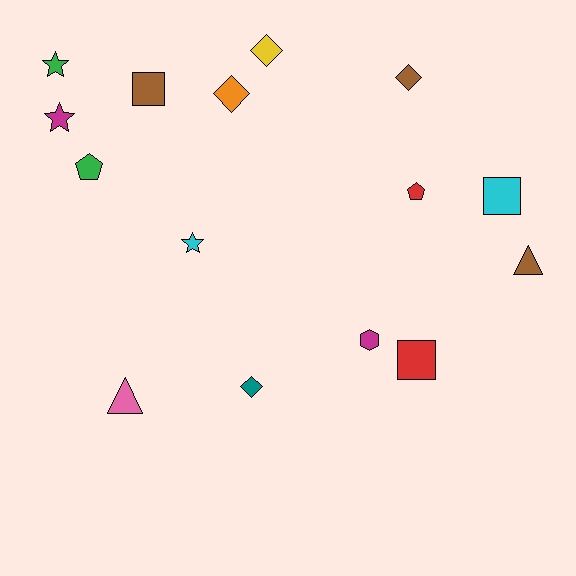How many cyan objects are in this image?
There are 2 cyan objects.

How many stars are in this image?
There are 3 stars.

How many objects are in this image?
There are 15 objects.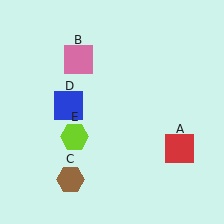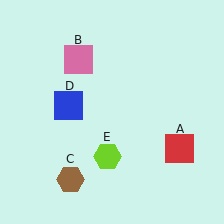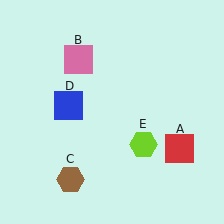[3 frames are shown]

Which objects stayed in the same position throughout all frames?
Red square (object A) and pink square (object B) and brown hexagon (object C) and blue square (object D) remained stationary.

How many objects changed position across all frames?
1 object changed position: lime hexagon (object E).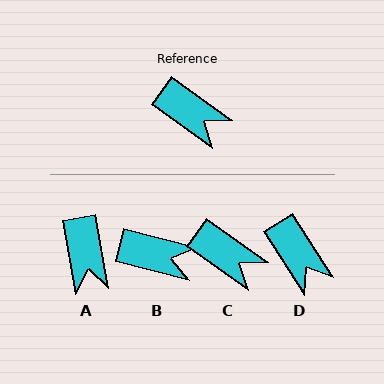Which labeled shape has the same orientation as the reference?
C.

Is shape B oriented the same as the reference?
No, it is off by about 22 degrees.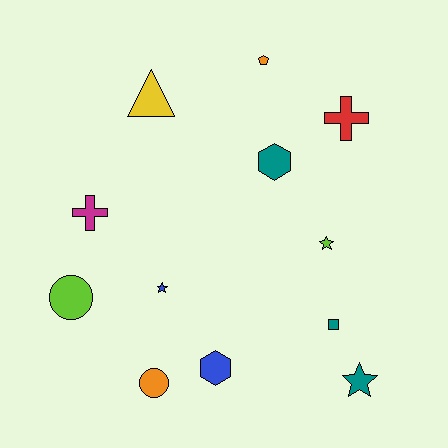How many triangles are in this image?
There is 1 triangle.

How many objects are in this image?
There are 12 objects.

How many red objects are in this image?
There is 1 red object.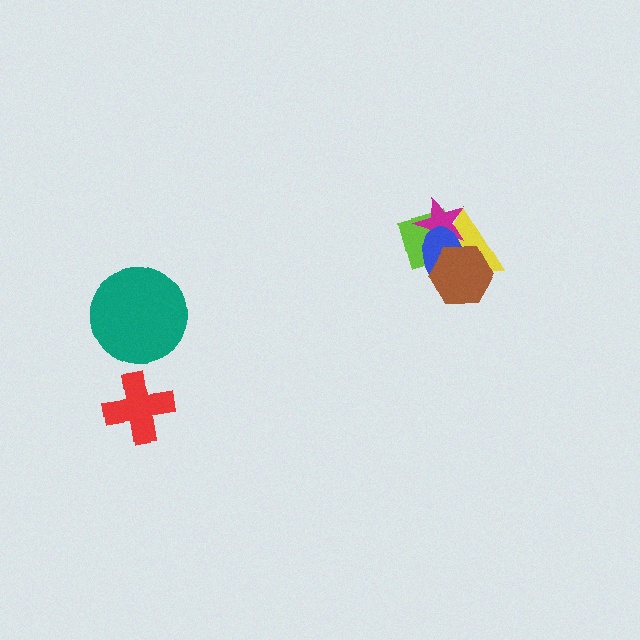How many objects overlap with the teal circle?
0 objects overlap with the teal circle.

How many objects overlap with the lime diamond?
4 objects overlap with the lime diamond.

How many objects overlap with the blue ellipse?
4 objects overlap with the blue ellipse.